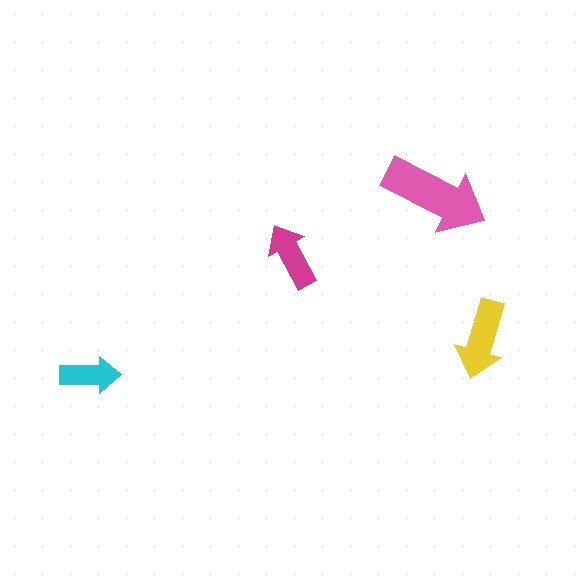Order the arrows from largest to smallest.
the pink one, the yellow one, the magenta one, the cyan one.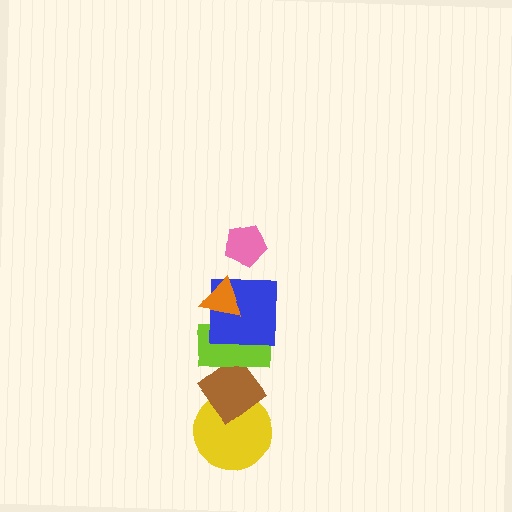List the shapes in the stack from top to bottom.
From top to bottom: the pink pentagon, the orange triangle, the blue square, the lime rectangle, the brown diamond, the yellow circle.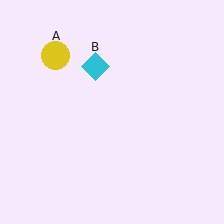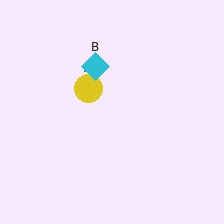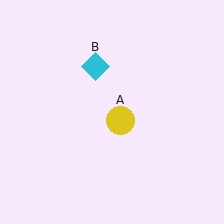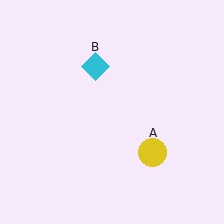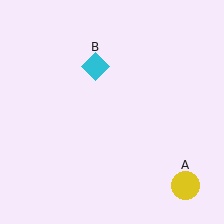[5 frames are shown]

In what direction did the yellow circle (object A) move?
The yellow circle (object A) moved down and to the right.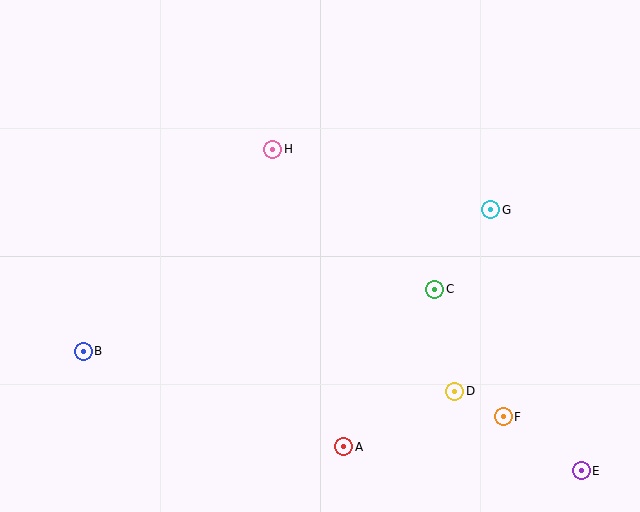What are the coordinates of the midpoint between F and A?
The midpoint between F and A is at (423, 432).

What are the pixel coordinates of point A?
Point A is at (344, 447).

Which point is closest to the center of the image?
Point H at (273, 149) is closest to the center.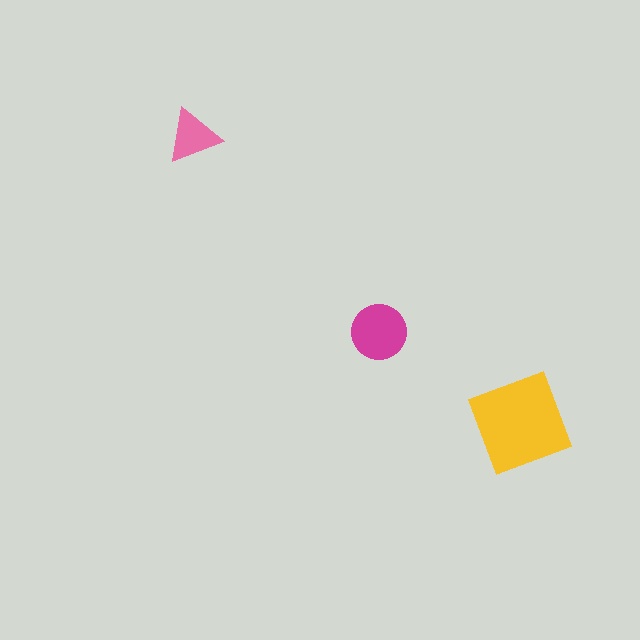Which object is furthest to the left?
The pink triangle is leftmost.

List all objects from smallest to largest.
The pink triangle, the magenta circle, the yellow square.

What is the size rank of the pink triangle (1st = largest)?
3rd.